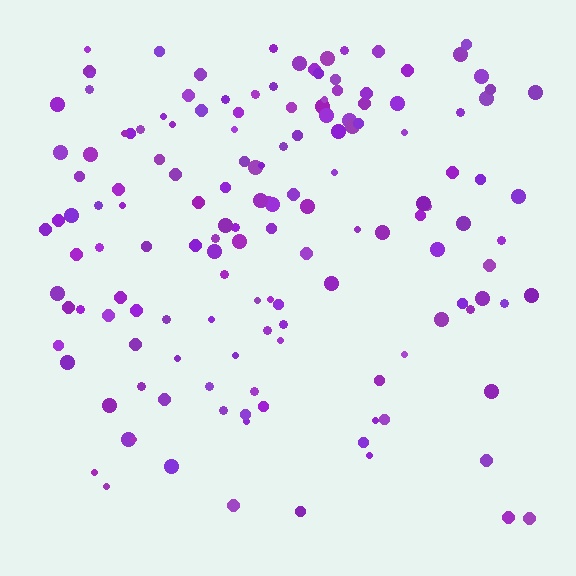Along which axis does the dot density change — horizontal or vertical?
Vertical.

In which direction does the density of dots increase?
From bottom to top, with the top side densest.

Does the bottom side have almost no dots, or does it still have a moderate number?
Still a moderate number, just noticeably fewer than the top.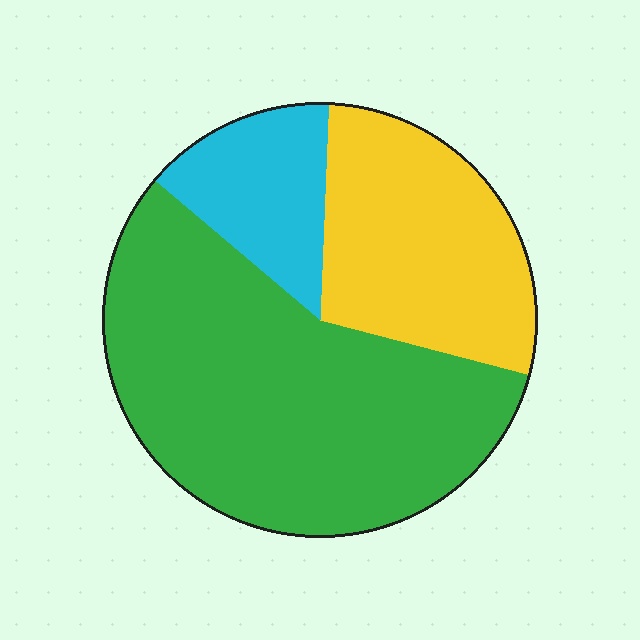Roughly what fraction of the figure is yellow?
Yellow takes up about one quarter (1/4) of the figure.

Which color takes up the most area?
Green, at roughly 55%.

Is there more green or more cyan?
Green.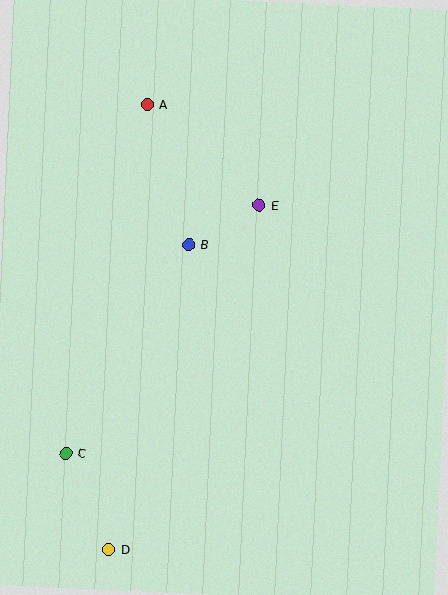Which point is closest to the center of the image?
Point B at (188, 245) is closest to the center.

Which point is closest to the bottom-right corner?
Point D is closest to the bottom-right corner.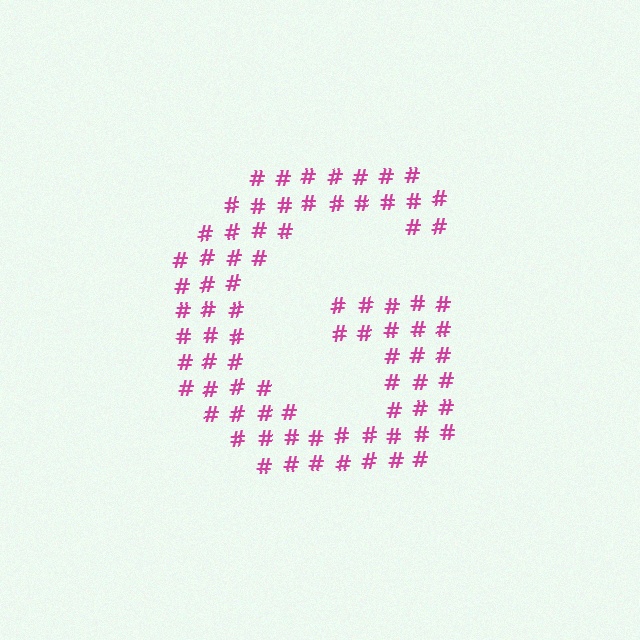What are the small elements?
The small elements are hash symbols.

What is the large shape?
The large shape is the letter G.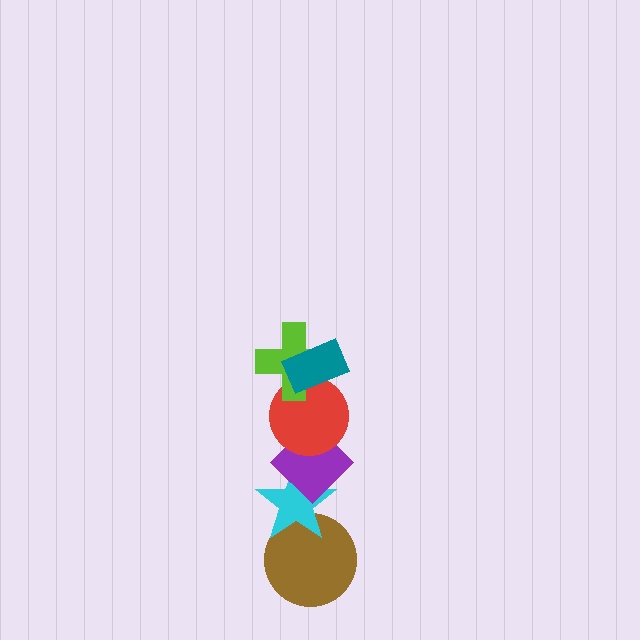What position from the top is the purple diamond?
The purple diamond is 4th from the top.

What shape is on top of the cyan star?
The purple diamond is on top of the cyan star.